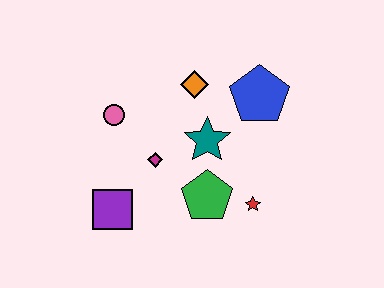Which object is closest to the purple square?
The magenta diamond is closest to the purple square.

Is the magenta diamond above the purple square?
Yes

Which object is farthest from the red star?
The pink circle is farthest from the red star.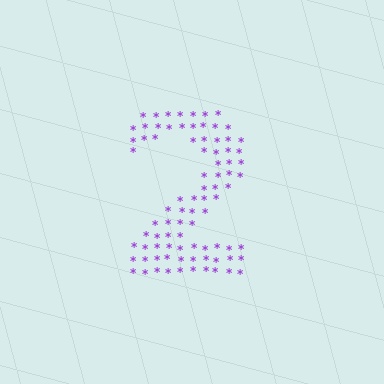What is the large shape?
The large shape is the digit 2.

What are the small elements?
The small elements are asterisks.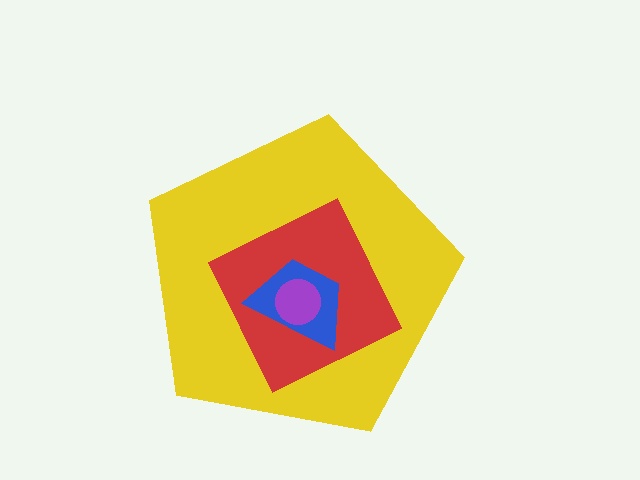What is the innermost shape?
The purple circle.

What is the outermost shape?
The yellow pentagon.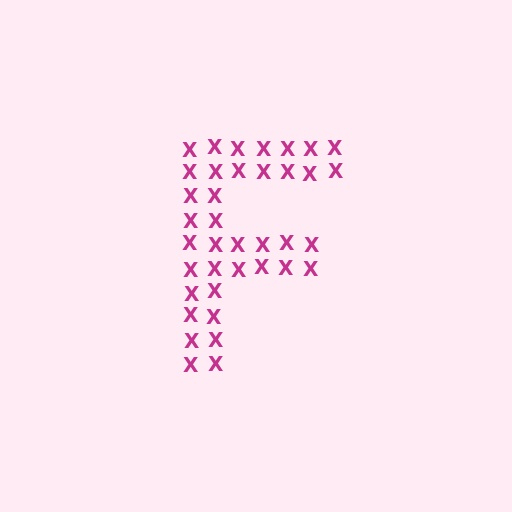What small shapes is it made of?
It is made of small letter X's.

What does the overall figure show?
The overall figure shows the letter F.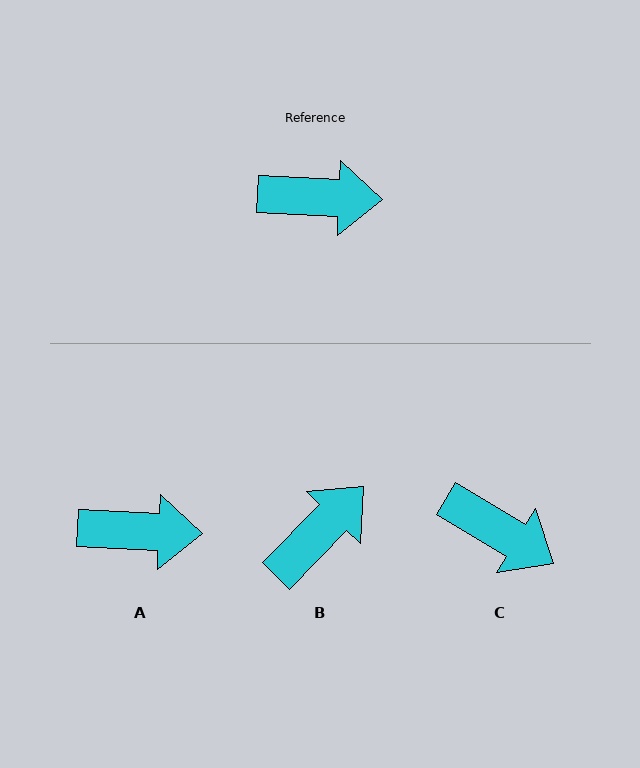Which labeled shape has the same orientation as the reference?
A.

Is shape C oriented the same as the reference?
No, it is off by about 28 degrees.